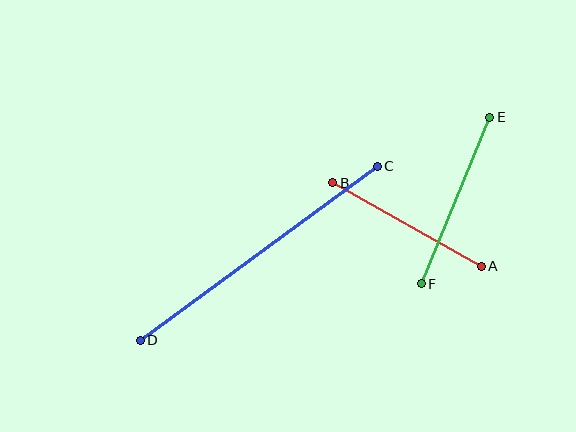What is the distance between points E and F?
The distance is approximately 180 pixels.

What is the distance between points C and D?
The distance is approximately 294 pixels.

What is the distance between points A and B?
The distance is approximately 170 pixels.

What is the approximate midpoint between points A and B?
The midpoint is at approximately (407, 225) pixels.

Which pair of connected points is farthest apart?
Points C and D are farthest apart.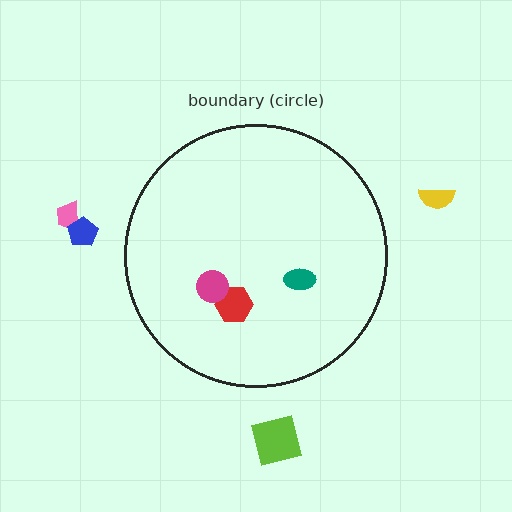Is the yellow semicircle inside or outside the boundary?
Outside.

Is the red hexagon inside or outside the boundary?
Inside.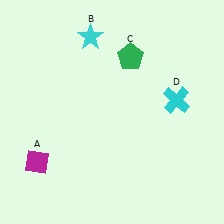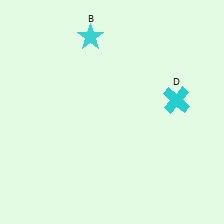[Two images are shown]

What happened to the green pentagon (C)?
The green pentagon (C) was removed in Image 2. It was in the top-right area of Image 1.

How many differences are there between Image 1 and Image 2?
There are 2 differences between the two images.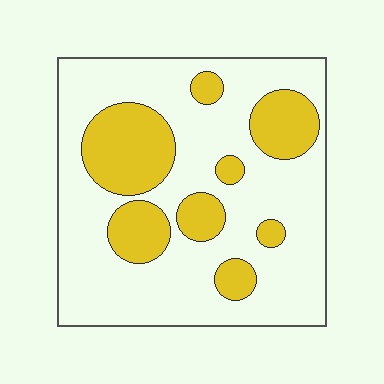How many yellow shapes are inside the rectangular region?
8.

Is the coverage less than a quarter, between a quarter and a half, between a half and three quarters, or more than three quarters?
Between a quarter and a half.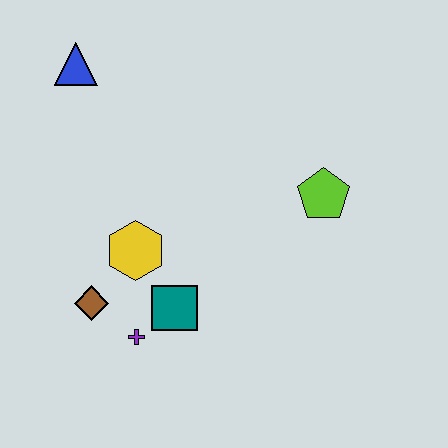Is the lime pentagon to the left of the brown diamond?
No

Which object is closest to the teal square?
The purple cross is closest to the teal square.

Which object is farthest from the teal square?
The blue triangle is farthest from the teal square.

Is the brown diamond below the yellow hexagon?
Yes